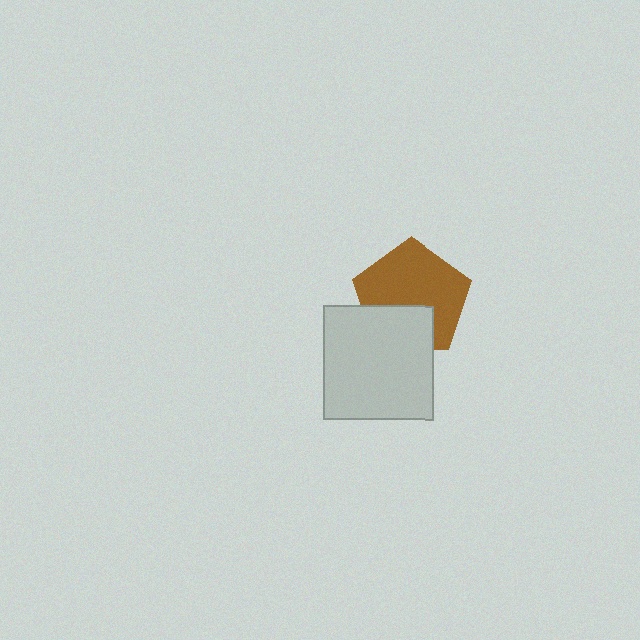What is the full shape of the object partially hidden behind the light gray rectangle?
The partially hidden object is a brown pentagon.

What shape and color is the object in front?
The object in front is a light gray rectangle.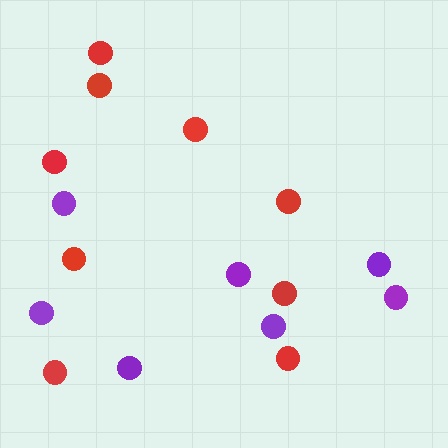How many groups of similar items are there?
There are 2 groups: one group of red circles (9) and one group of purple circles (7).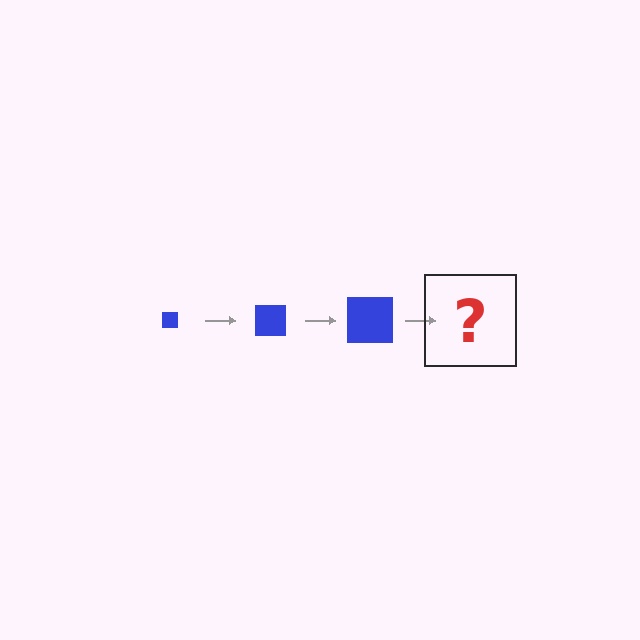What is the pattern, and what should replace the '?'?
The pattern is that the square gets progressively larger each step. The '?' should be a blue square, larger than the previous one.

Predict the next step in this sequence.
The next step is a blue square, larger than the previous one.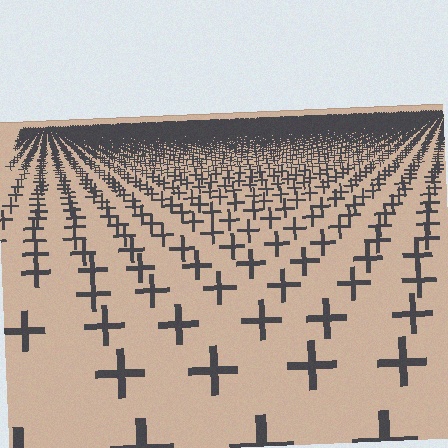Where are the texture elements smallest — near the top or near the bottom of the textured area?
Near the top.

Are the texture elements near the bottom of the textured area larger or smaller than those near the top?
Larger. Near the bottom, elements are closer to the viewer and appear at a bigger on-screen size.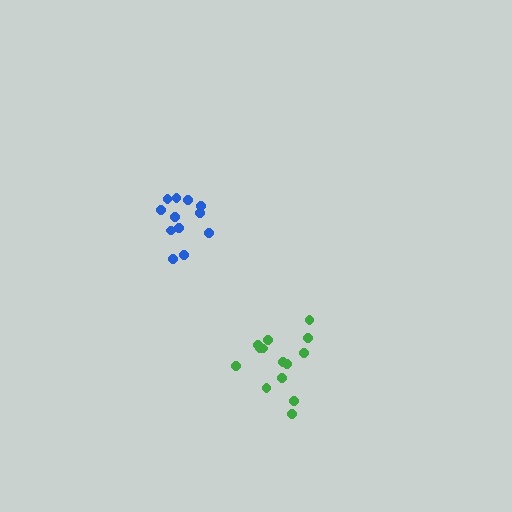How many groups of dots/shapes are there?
There are 2 groups.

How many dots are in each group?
Group 1: 13 dots, Group 2: 14 dots (27 total).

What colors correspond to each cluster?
The clusters are colored: blue, green.